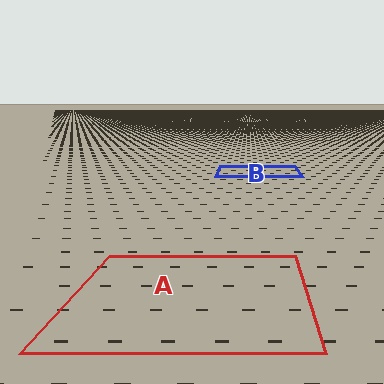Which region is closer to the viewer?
Region A is closer. The texture elements there are larger and more spread out.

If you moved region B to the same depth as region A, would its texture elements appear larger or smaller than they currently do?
They would appear larger. At a closer depth, the same texture elements are projected at a bigger on-screen size.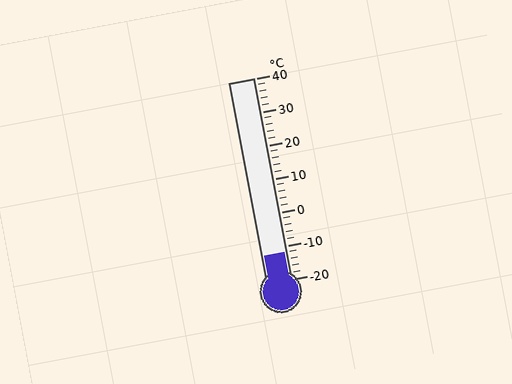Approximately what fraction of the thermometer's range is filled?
The thermometer is filled to approximately 15% of its range.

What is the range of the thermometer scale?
The thermometer scale ranges from -20°C to 40°C.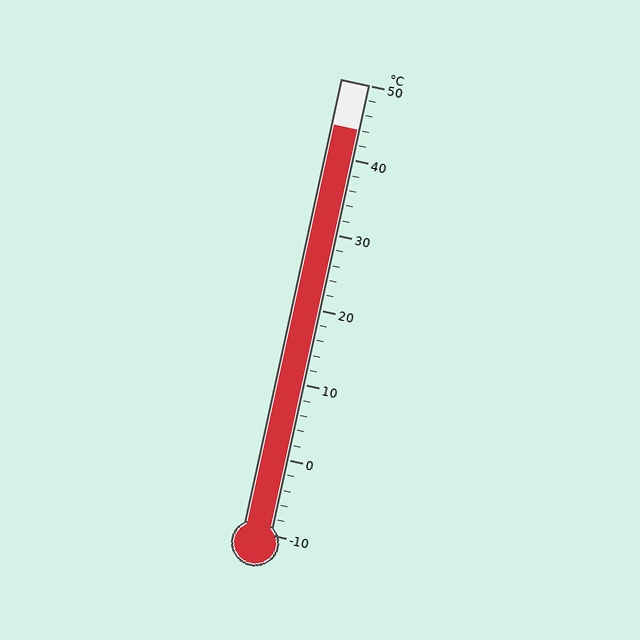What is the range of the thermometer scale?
The thermometer scale ranges from -10°C to 50°C.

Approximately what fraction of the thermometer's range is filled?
The thermometer is filled to approximately 90% of its range.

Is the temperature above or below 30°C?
The temperature is above 30°C.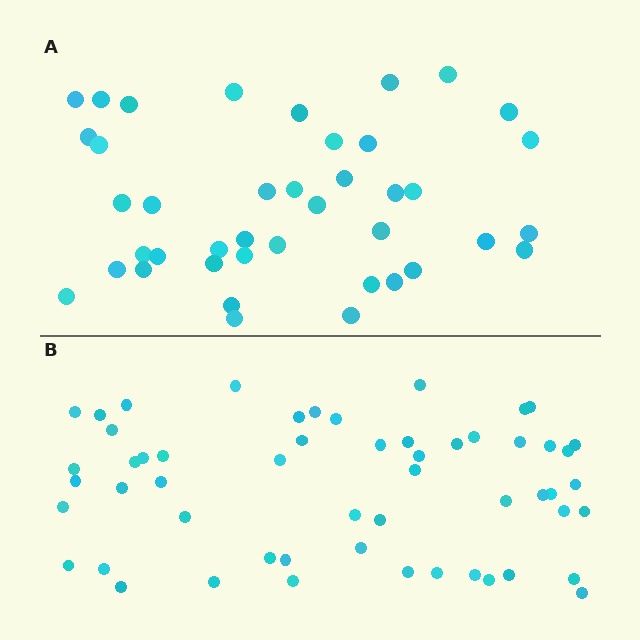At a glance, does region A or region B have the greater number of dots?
Region B (the bottom region) has more dots.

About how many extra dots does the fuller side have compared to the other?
Region B has approximately 15 more dots than region A.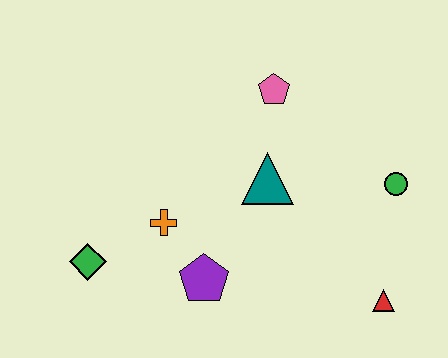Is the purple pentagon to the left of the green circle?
Yes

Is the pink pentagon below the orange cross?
No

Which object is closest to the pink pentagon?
The teal triangle is closest to the pink pentagon.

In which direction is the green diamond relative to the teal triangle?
The green diamond is to the left of the teal triangle.